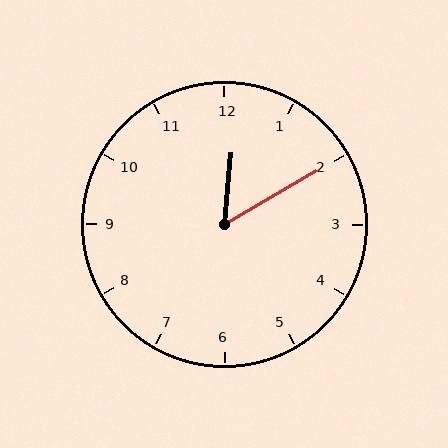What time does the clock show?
12:10.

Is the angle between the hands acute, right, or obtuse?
It is acute.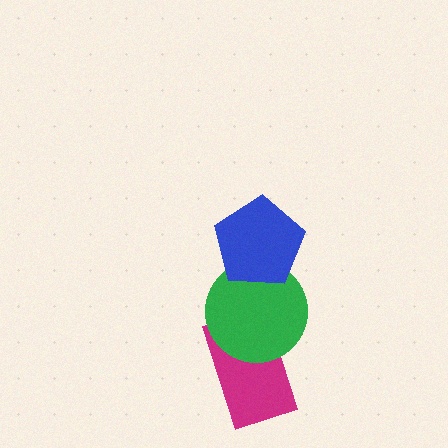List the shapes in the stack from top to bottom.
From top to bottom: the blue pentagon, the green circle, the magenta rectangle.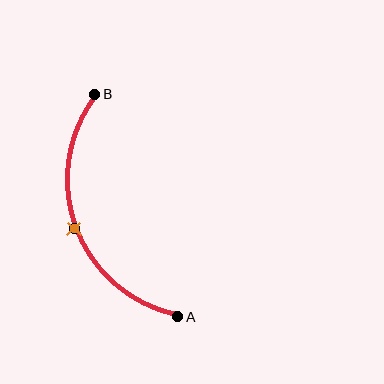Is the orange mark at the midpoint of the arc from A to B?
Yes. The orange mark lies on the arc at equal arc-length from both A and B — it is the arc midpoint.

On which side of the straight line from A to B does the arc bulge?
The arc bulges to the left of the straight line connecting A and B.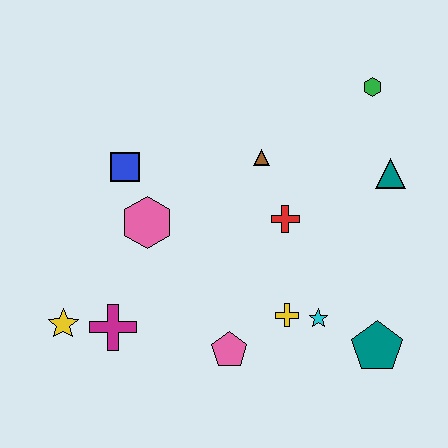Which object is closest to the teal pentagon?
The cyan star is closest to the teal pentagon.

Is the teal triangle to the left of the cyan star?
No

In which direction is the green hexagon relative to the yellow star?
The green hexagon is to the right of the yellow star.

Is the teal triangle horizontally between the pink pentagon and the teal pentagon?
No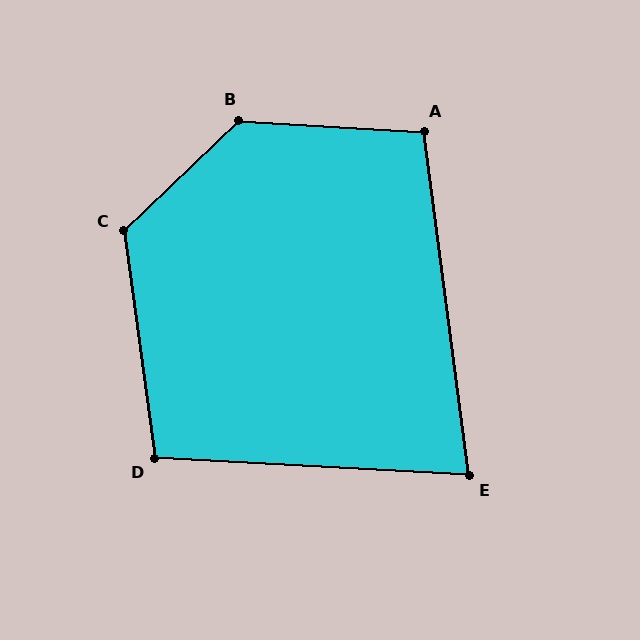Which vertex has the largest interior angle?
B, at approximately 133 degrees.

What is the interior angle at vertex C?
Approximately 126 degrees (obtuse).